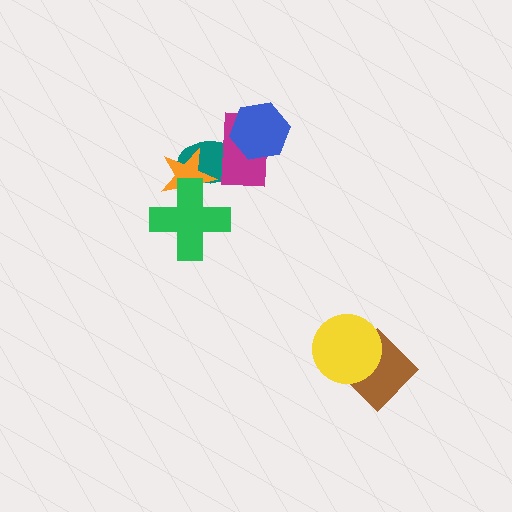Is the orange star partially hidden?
Yes, it is partially covered by another shape.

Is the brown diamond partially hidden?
Yes, it is partially covered by another shape.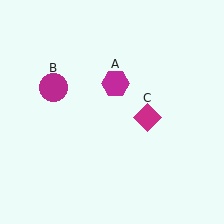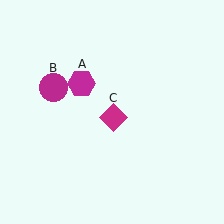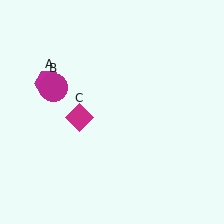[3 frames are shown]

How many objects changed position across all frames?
2 objects changed position: magenta hexagon (object A), magenta diamond (object C).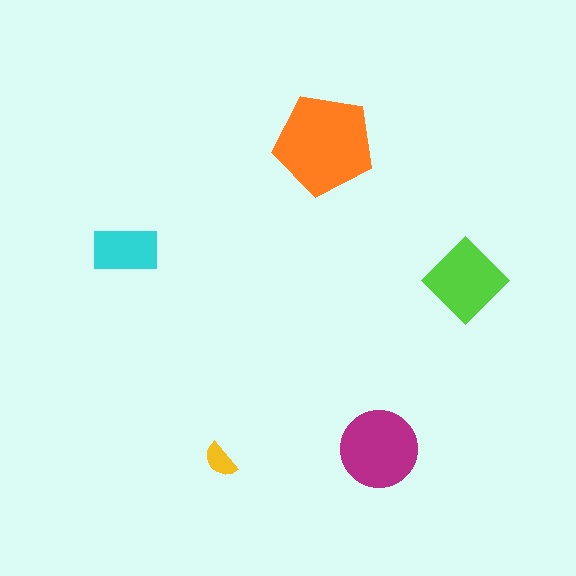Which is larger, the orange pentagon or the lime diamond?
The orange pentagon.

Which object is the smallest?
The yellow semicircle.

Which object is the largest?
The orange pentagon.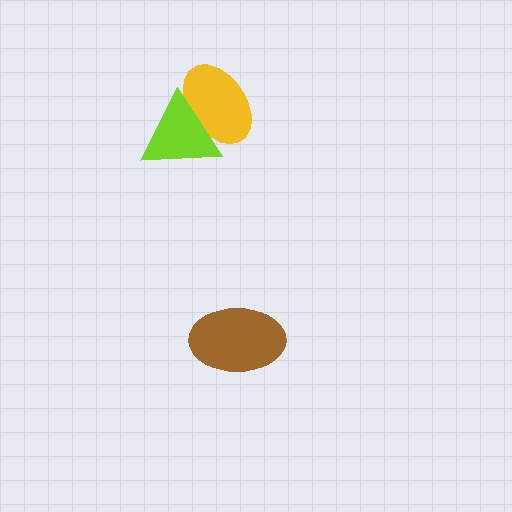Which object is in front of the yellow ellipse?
The lime triangle is in front of the yellow ellipse.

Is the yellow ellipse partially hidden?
Yes, it is partially covered by another shape.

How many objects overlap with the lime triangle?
1 object overlaps with the lime triangle.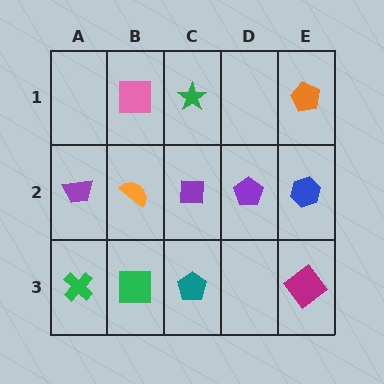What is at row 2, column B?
An orange semicircle.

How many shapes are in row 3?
4 shapes.